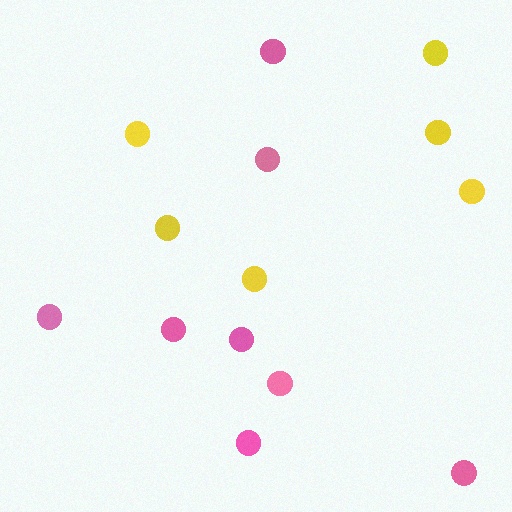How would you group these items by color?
There are 2 groups: one group of pink circles (8) and one group of yellow circles (6).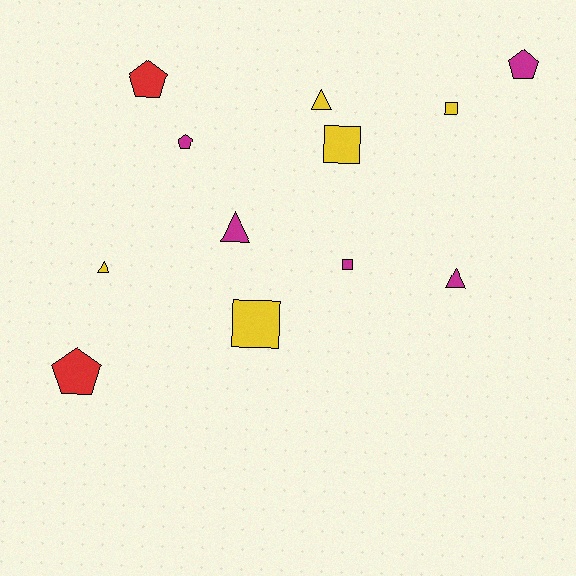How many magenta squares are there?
There is 1 magenta square.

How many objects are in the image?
There are 12 objects.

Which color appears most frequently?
Magenta, with 5 objects.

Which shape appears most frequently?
Triangle, with 4 objects.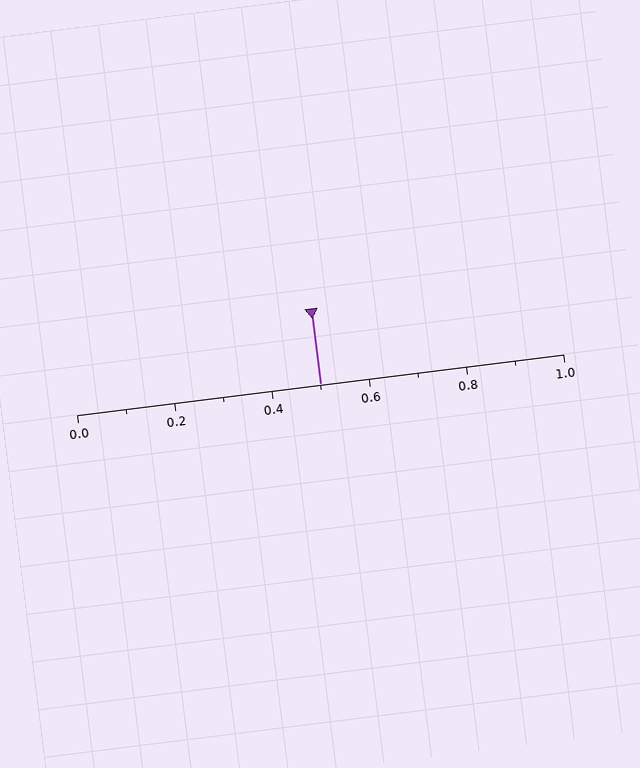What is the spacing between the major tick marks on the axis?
The major ticks are spaced 0.2 apart.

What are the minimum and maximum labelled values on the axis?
The axis runs from 0.0 to 1.0.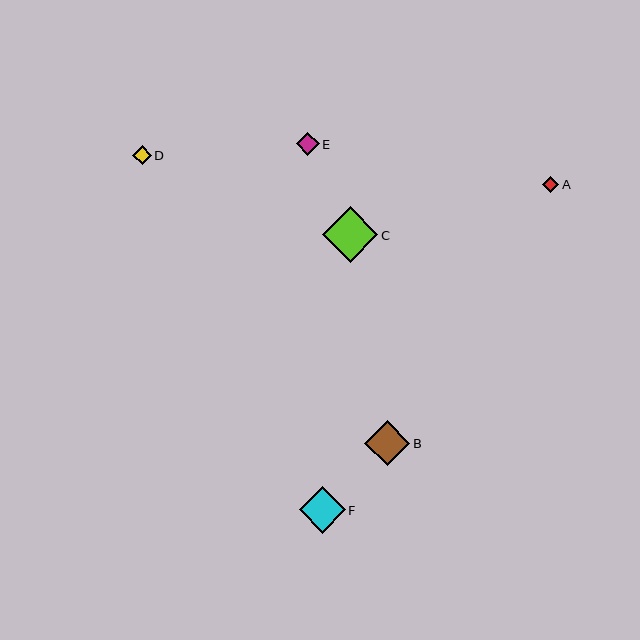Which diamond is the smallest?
Diamond A is the smallest with a size of approximately 16 pixels.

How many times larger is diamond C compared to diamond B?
Diamond C is approximately 1.2 times the size of diamond B.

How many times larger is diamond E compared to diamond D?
Diamond E is approximately 1.3 times the size of diamond D.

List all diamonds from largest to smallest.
From largest to smallest: C, F, B, E, D, A.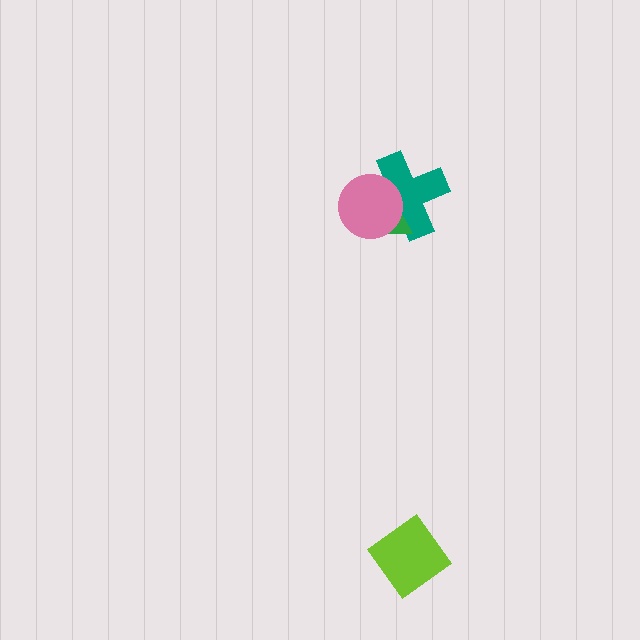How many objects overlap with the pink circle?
2 objects overlap with the pink circle.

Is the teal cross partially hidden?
Yes, it is partially covered by another shape.